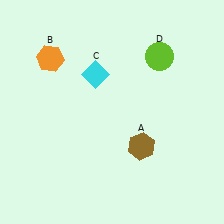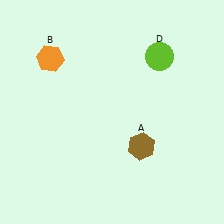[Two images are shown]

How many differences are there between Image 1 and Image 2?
There is 1 difference between the two images.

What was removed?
The cyan diamond (C) was removed in Image 2.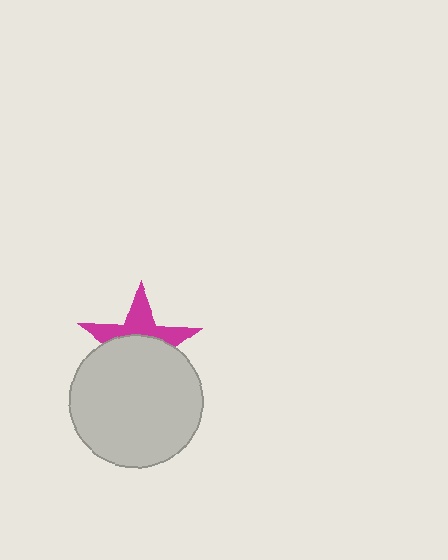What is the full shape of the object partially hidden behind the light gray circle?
The partially hidden object is a magenta star.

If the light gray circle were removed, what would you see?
You would see the complete magenta star.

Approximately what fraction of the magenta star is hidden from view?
Roughly 58% of the magenta star is hidden behind the light gray circle.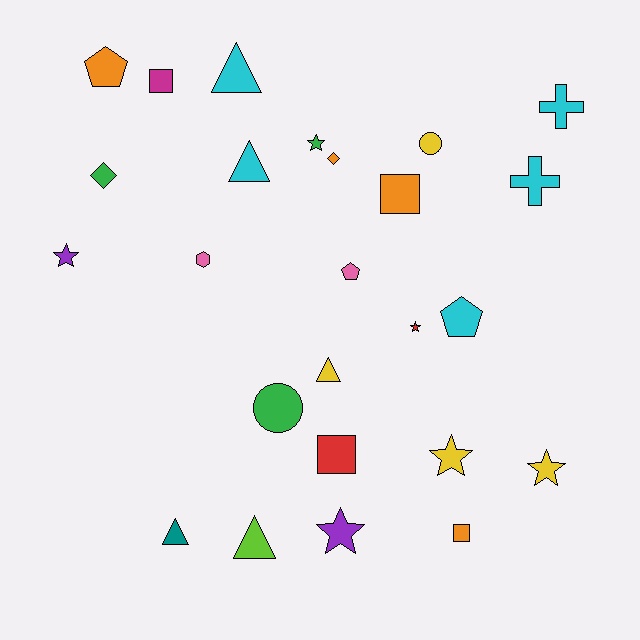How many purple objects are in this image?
There are 2 purple objects.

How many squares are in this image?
There are 4 squares.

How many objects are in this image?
There are 25 objects.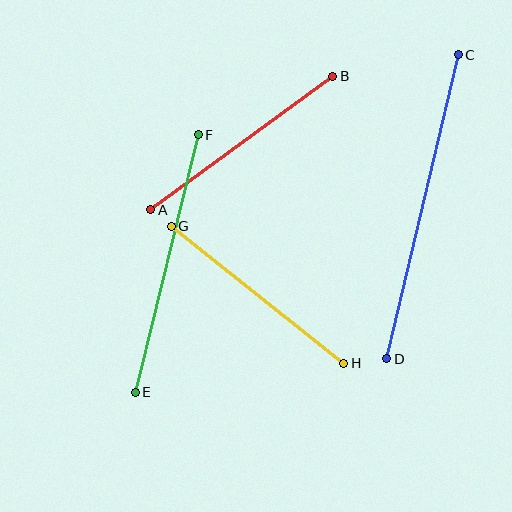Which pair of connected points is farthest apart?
Points C and D are farthest apart.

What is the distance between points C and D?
The distance is approximately 313 pixels.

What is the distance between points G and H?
The distance is approximately 220 pixels.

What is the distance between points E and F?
The distance is approximately 265 pixels.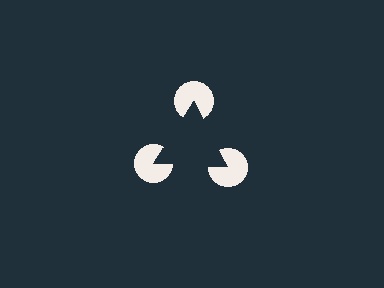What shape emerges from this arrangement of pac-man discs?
An illusory triangle — its edges are inferred from the aligned wedge cuts in the pac-man discs, not physically drawn.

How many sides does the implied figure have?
3 sides.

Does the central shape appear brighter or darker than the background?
It typically appears slightly darker than the background, even though no actual brightness change is drawn.